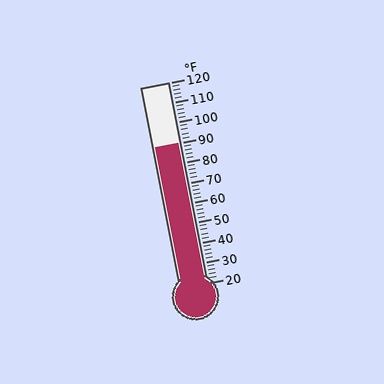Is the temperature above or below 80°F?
The temperature is above 80°F.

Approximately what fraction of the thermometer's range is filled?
The thermometer is filled to approximately 70% of its range.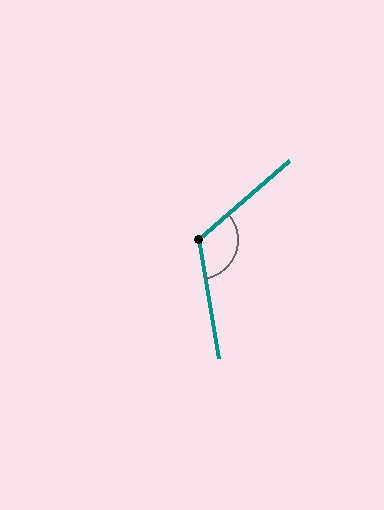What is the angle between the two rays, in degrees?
Approximately 122 degrees.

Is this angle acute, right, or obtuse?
It is obtuse.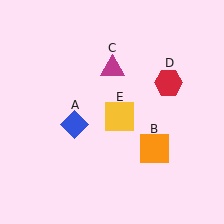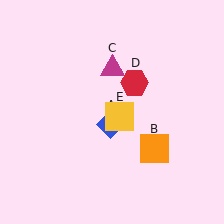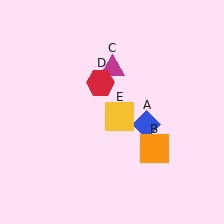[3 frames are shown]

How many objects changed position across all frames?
2 objects changed position: blue diamond (object A), red hexagon (object D).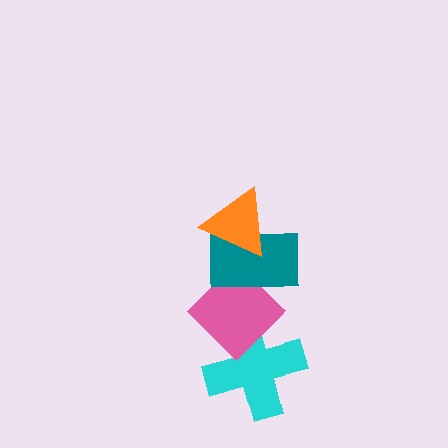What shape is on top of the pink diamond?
The teal rectangle is on top of the pink diamond.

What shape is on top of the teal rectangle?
The orange triangle is on top of the teal rectangle.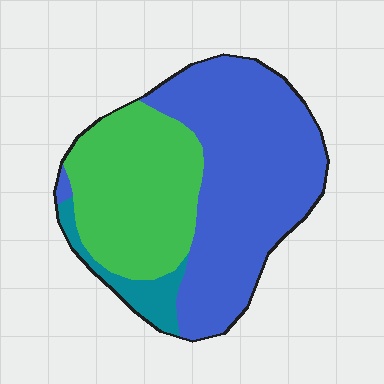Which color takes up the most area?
Blue, at roughly 55%.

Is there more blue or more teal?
Blue.